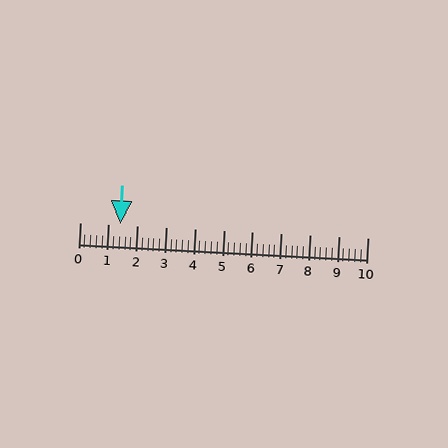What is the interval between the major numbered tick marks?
The major tick marks are spaced 1 units apart.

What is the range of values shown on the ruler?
The ruler shows values from 0 to 10.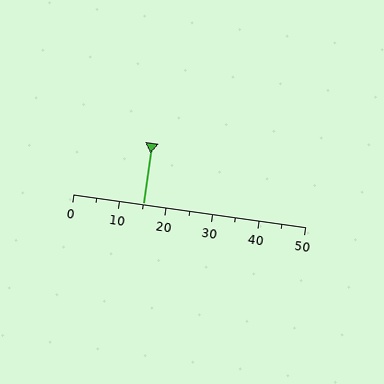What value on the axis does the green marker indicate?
The marker indicates approximately 15.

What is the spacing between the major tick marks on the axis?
The major ticks are spaced 10 apart.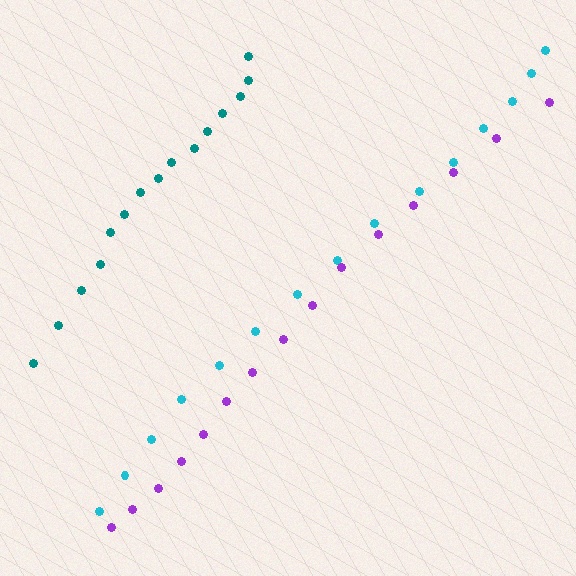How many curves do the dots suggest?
There are 3 distinct paths.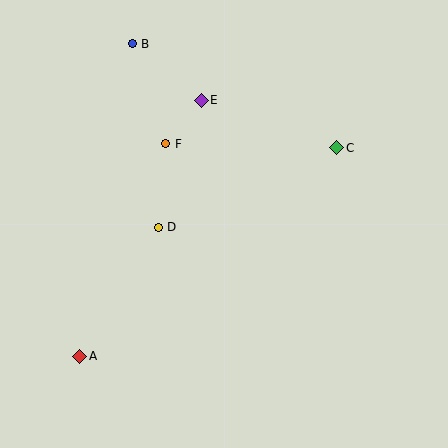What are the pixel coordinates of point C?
Point C is at (337, 148).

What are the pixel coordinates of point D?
Point D is at (158, 227).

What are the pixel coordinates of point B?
Point B is at (132, 44).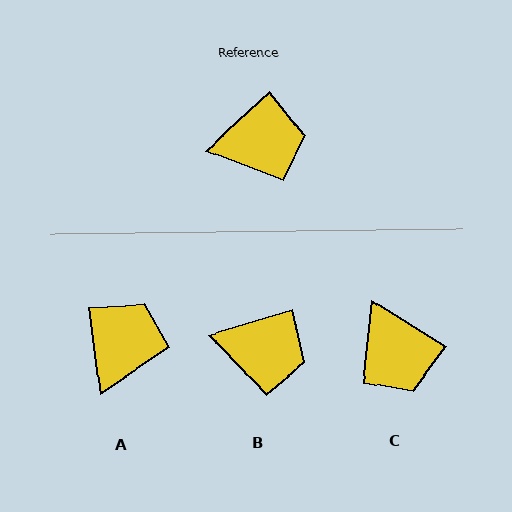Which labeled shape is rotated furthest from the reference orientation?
C, about 75 degrees away.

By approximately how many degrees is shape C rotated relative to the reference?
Approximately 75 degrees clockwise.